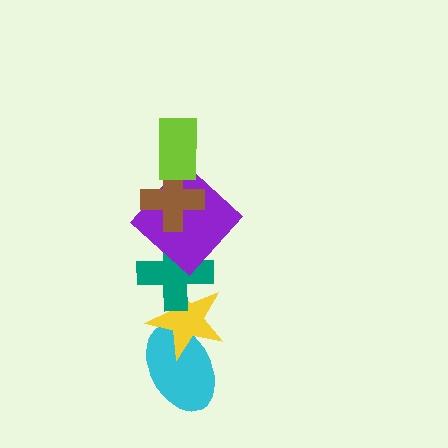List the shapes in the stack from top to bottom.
From top to bottom: the lime rectangle, the brown cross, the purple diamond, the teal cross, the yellow star, the cyan ellipse.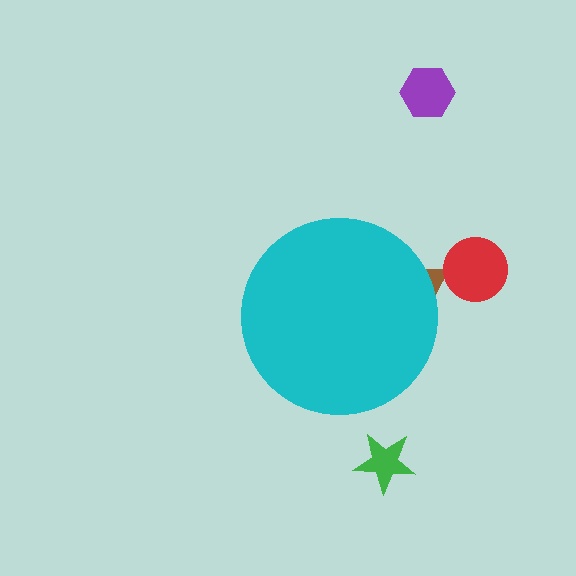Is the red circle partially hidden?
No, the red circle is fully visible.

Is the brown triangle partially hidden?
Yes, the brown triangle is partially hidden behind the cyan circle.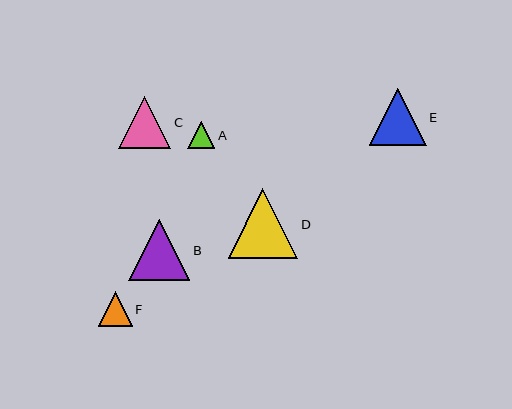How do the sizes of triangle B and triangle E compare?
Triangle B and triangle E are approximately the same size.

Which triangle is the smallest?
Triangle A is the smallest with a size of approximately 27 pixels.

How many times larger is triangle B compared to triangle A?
Triangle B is approximately 2.3 times the size of triangle A.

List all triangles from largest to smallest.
From largest to smallest: D, B, E, C, F, A.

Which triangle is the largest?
Triangle D is the largest with a size of approximately 70 pixels.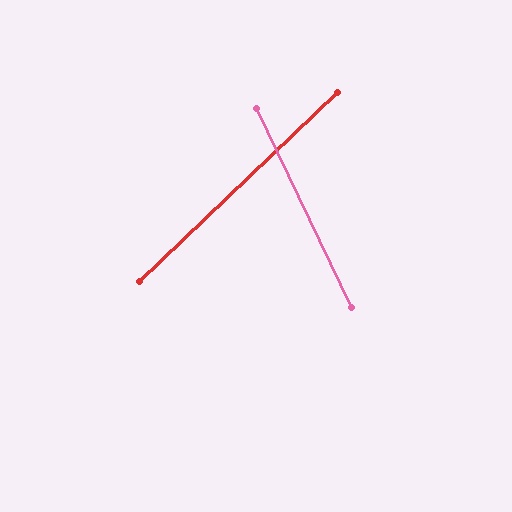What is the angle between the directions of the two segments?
Approximately 72 degrees.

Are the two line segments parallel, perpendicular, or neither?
Neither parallel nor perpendicular — they differ by about 72°.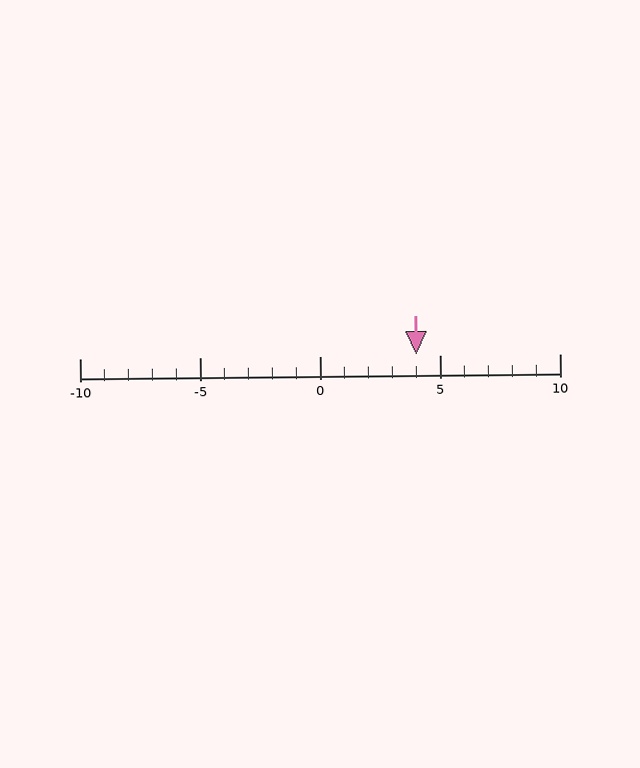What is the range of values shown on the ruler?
The ruler shows values from -10 to 10.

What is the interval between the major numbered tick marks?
The major tick marks are spaced 5 units apart.